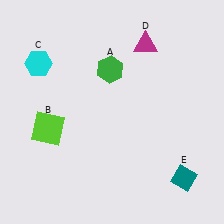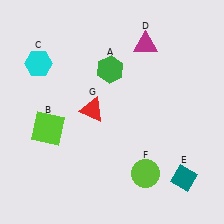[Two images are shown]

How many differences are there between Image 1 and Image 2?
There are 2 differences between the two images.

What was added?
A lime circle (F), a red triangle (G) were added in Image 2.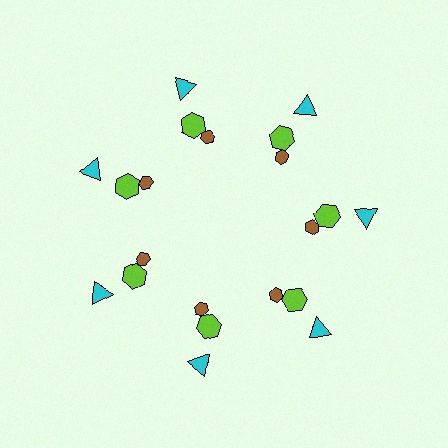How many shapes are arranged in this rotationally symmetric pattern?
There are 21 shapes, arranged in 7 groups of 3.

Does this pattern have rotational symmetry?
Yes, this pattern has 7-fold rotational symmetry. It looks the same after rotating 51 degrees around the center.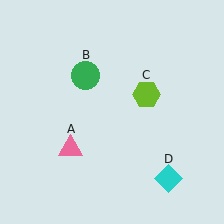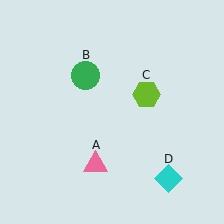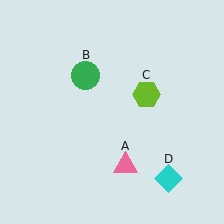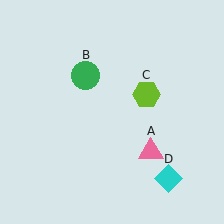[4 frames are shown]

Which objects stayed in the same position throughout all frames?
Green circle (object B) and lime hexagon (object C) and cyan diamond (object D) remained stationary.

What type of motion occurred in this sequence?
The pink triangle (object A) rotated counterclockwise around the center of the scene.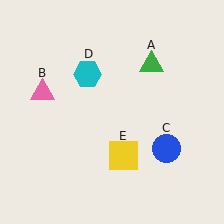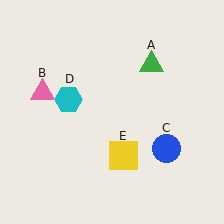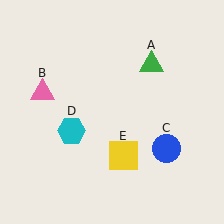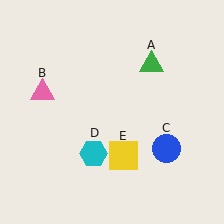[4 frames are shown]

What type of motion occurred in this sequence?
The cyan hexagon (object D) rotated counterclockwise around the center of the scene.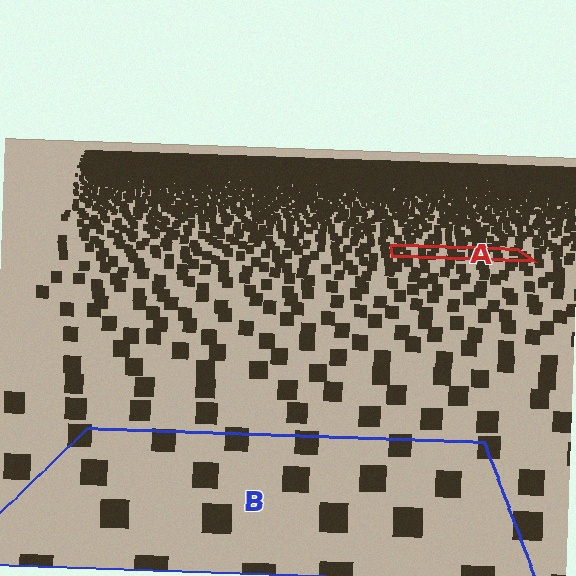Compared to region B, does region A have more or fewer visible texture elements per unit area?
Region A has more texture elements per unit area — they are packed more densely because it is farther away.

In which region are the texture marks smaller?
The texture marks are smaller in region A, because it is farther away.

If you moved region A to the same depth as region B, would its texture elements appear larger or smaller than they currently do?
They would appear larger. At a closer depth, the same texture elements are projected at a bigger on-screen size.